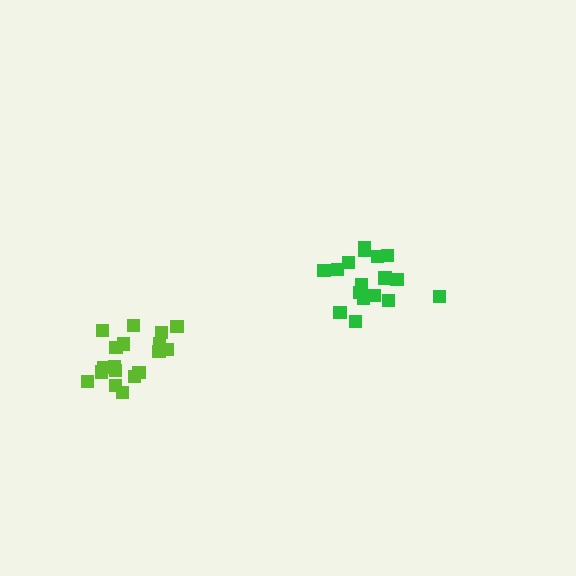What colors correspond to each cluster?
The clusters are colored: green, lime.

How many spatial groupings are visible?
There are 2 spatial groupings.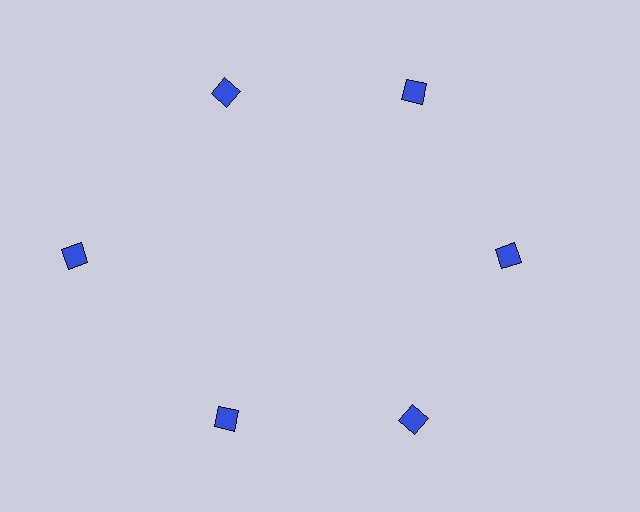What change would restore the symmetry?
The symmetry would be restored by moving it inward, back onto the ring so that all 6 diamonds sit at equal angles and equal distance from the center.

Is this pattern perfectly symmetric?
No. The 6 blue diamonds are arranged in a ring, but one element near the 9 o'clock position is pushed outward from the center, breaking the 6-fold rotational symmetry.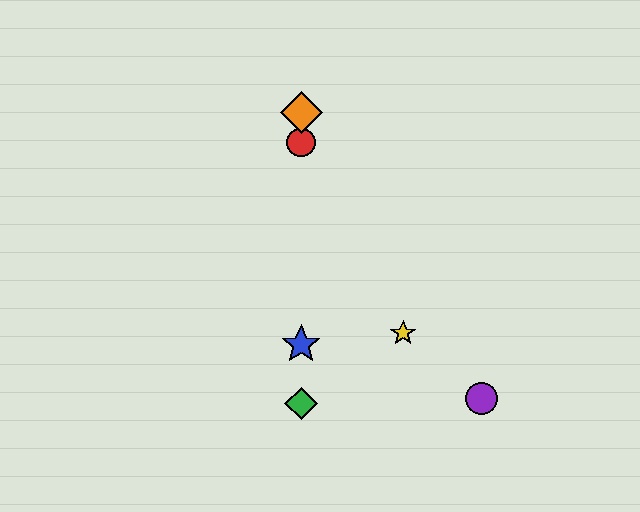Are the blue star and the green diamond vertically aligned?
Yes, both are at x≈301.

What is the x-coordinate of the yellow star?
The yellow star is at x≈403.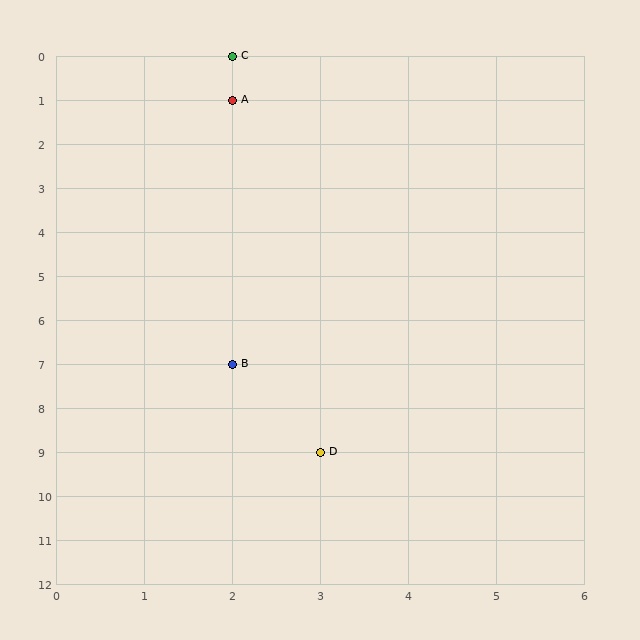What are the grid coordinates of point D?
Point D is at grid coordinates (3, 9).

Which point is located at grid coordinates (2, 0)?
Point C is at (2, 0).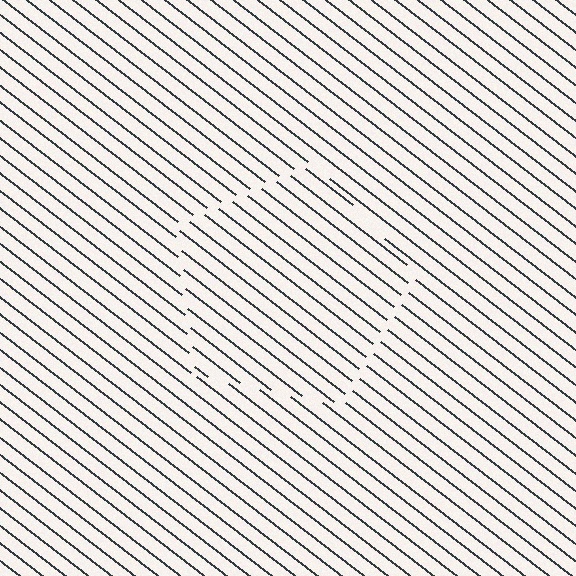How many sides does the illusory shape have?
5 sides — the line-ends trace a pentagon.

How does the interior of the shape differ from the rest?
The interior of the shape contains the same grating, shifted by half a period — the contour is defined by the phase discontinuity where line-ends from the inner and outer gratings abut.